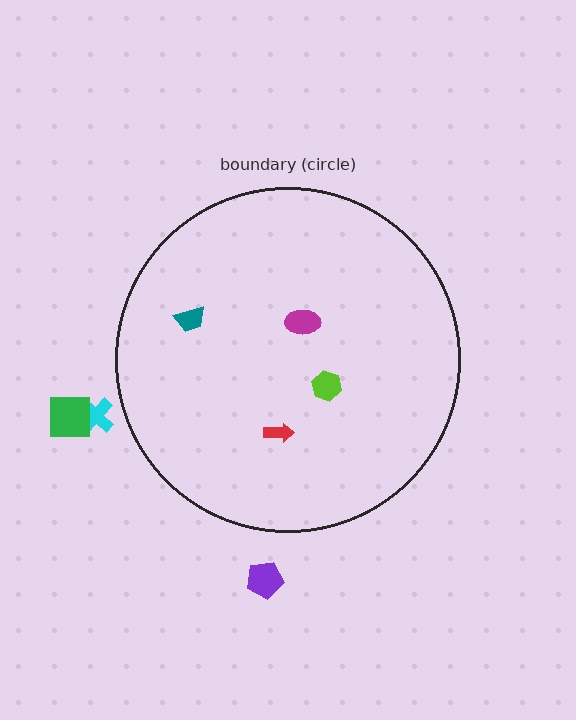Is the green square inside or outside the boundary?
Outside.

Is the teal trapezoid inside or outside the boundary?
Inside.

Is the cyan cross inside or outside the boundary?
Outside.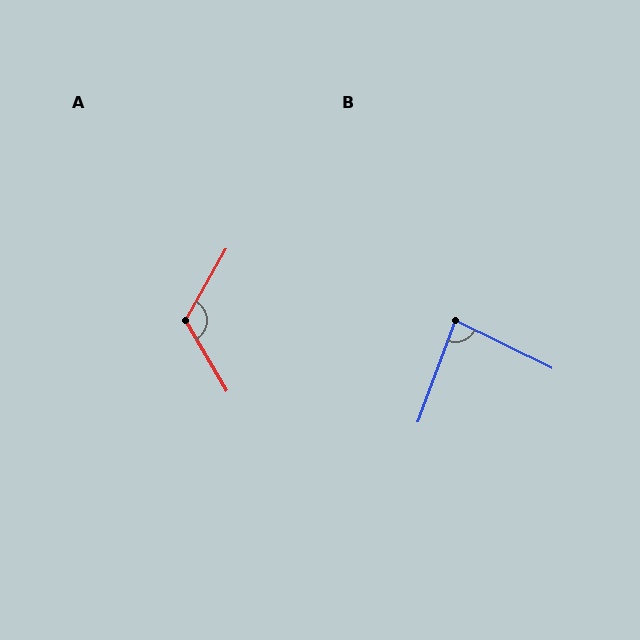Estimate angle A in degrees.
Approximately 120 degrees.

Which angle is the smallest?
B, at approximately 84 degrees.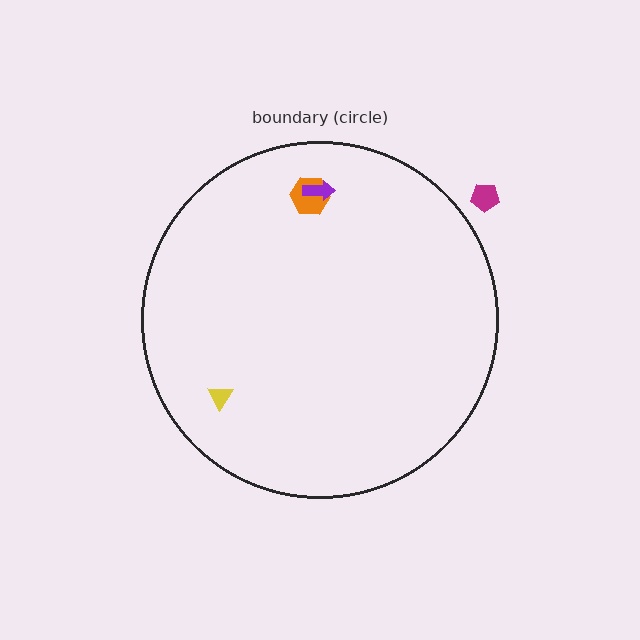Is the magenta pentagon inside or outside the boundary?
Outside.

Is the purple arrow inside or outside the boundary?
Inside.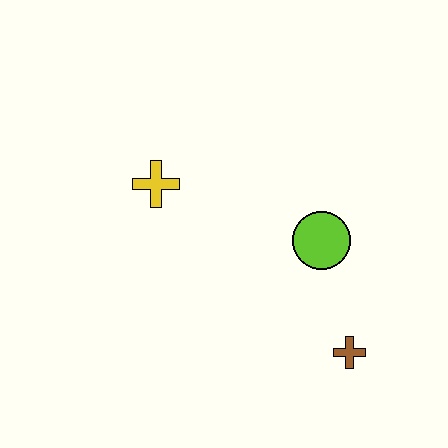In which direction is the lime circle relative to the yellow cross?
The lime circle is to the right of the yellow cross.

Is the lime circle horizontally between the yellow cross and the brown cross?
Yes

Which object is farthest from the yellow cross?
The brown cross is farthest from the yellow cross.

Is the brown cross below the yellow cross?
Yes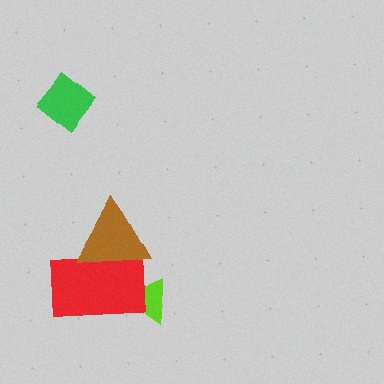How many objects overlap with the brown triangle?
1 object overlaps with the brown triangle.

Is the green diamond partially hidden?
No, no other shape covers it.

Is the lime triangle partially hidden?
Yes, it is partially covered by another shape.